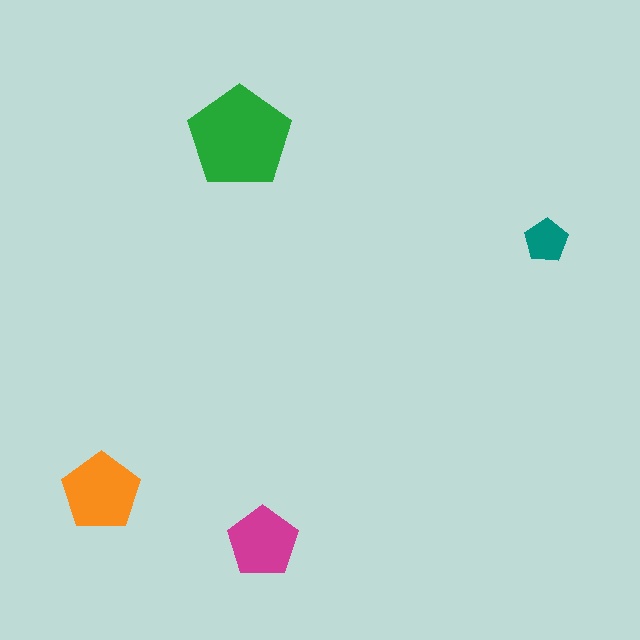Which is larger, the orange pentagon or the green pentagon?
The green one.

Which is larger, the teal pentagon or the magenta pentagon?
The magenta one.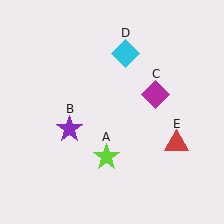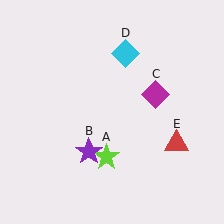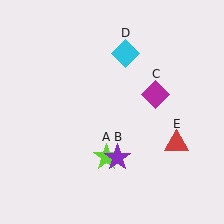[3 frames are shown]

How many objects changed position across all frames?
1 object changed position: purple star (object B).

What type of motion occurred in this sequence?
The purple star (object B) rotated counterclockwise around the center of the scene.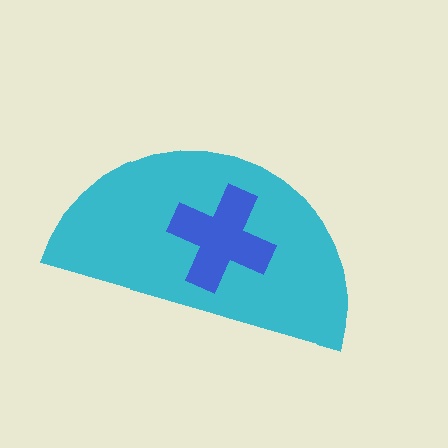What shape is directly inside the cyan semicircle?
The blue cross.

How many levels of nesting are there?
2.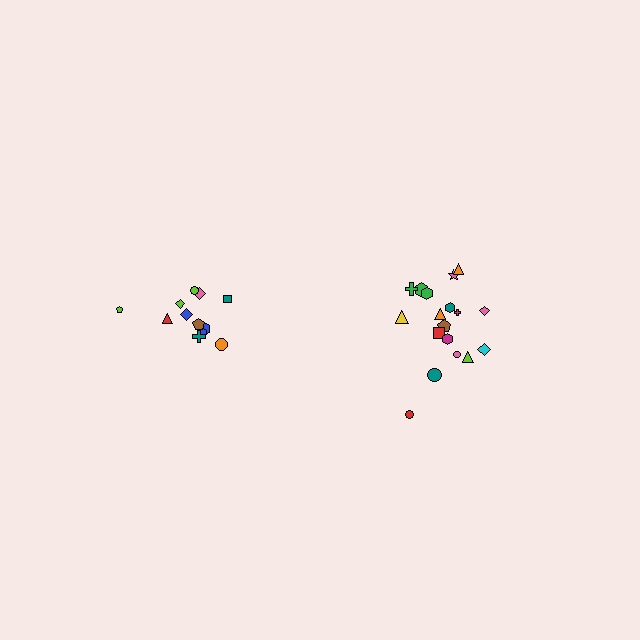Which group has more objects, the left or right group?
The right group.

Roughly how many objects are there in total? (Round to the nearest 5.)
Roughly 30 objects in total.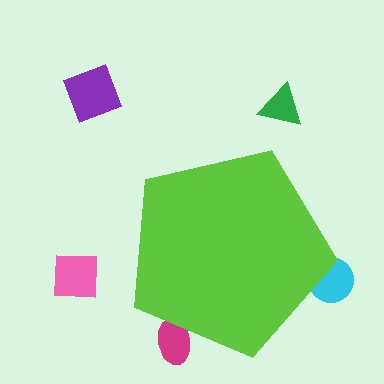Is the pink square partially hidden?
No, the pink square is fully visible.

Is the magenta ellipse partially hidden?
Yes, the magenta ellipse is partially hidden behind the lime pentagon.